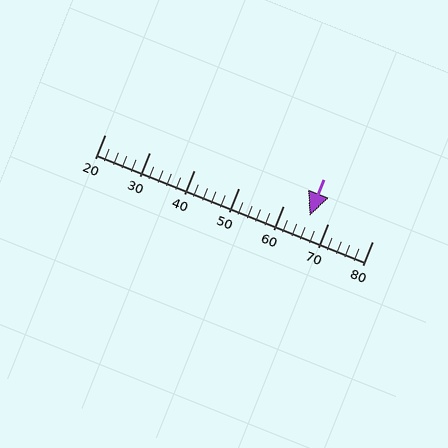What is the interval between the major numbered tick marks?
The major tick marks are spaced 10 units apart.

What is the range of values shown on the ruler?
The ruler shows values from 20 to 80.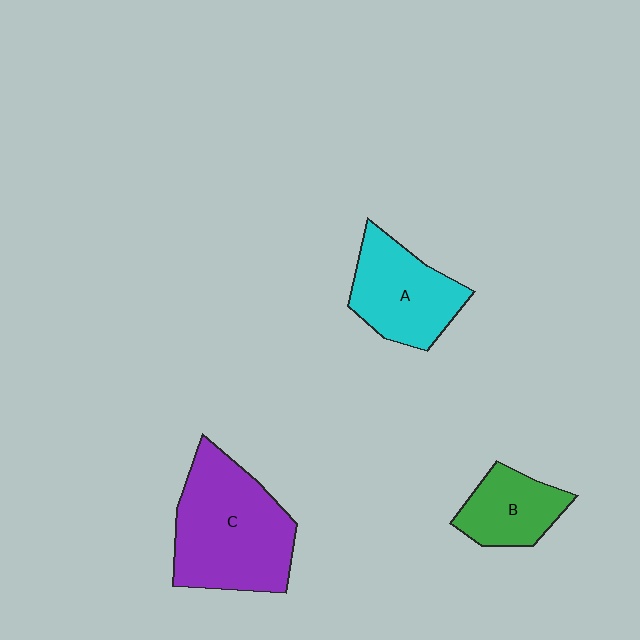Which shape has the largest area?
Shape C (purple).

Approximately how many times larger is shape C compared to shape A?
Approximately 1.5 times.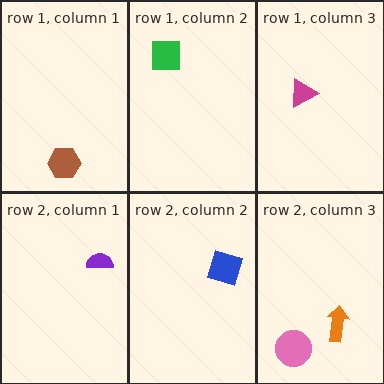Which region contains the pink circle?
The row 2, column 3 region.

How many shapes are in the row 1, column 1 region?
1.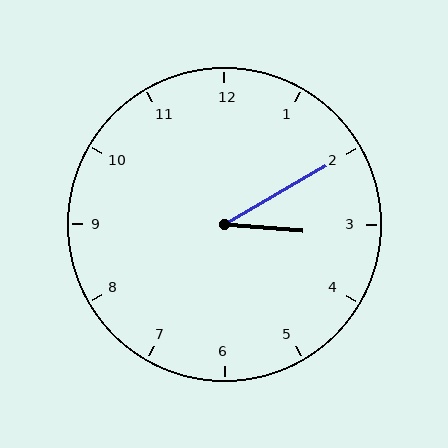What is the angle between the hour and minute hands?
Approximately 35 degrees.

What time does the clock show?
3:10.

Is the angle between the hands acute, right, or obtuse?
It is acute.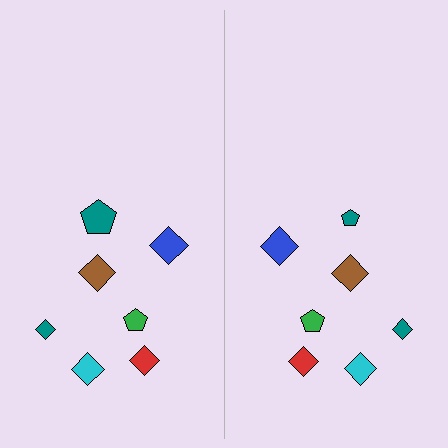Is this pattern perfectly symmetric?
No, the pattern is not perfectly symmetric. The teal pentagon on the right side has a different size than its mirror counterpart.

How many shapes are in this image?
There are 14 shapes in this image.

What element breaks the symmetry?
The teal pentagon on the right side has a different size than its mirror counterpart.